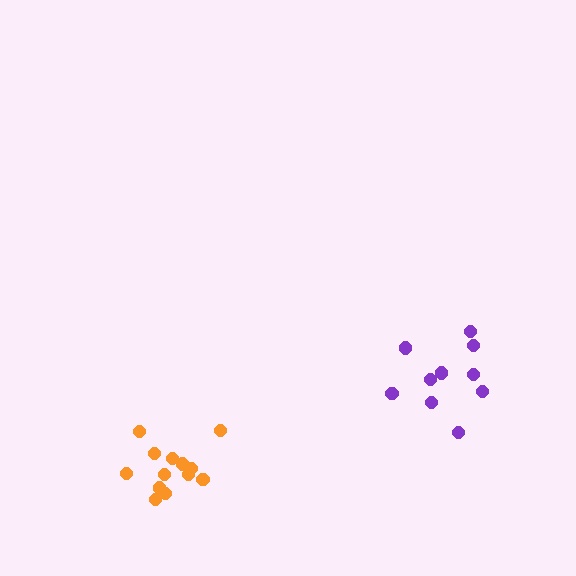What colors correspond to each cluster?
The clusters are colored: purple, orange.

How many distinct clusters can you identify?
There are 2 distinct clusters.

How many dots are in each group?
Group 1: 10 dots, Group 2: 13 dots (23 total).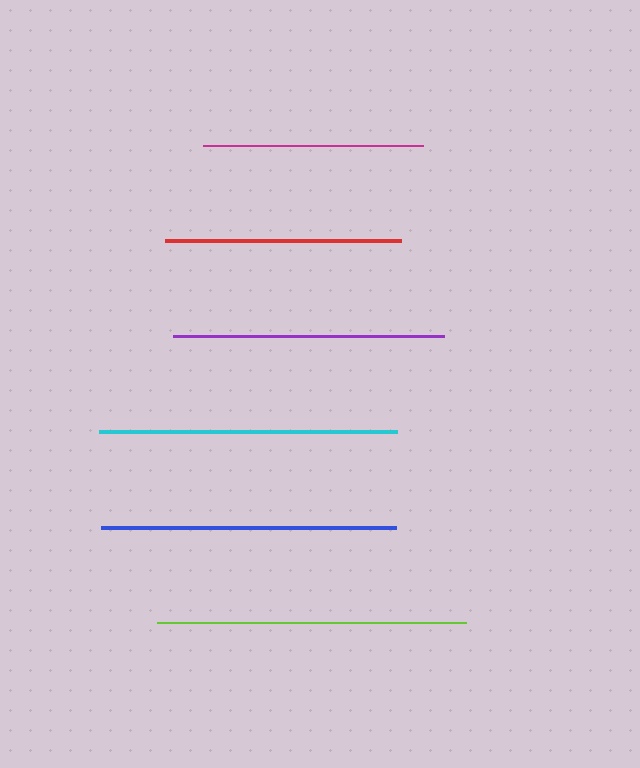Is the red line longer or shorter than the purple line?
The purple line is longer than the red line.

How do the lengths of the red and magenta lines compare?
The red and magenta lines are approximately the same length.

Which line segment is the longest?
The lime line is the longest at approximately 309 pixels.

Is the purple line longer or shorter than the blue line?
The blue line is longer than the purple line.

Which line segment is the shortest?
The magenta line is the shortest at approximately 220 pixels.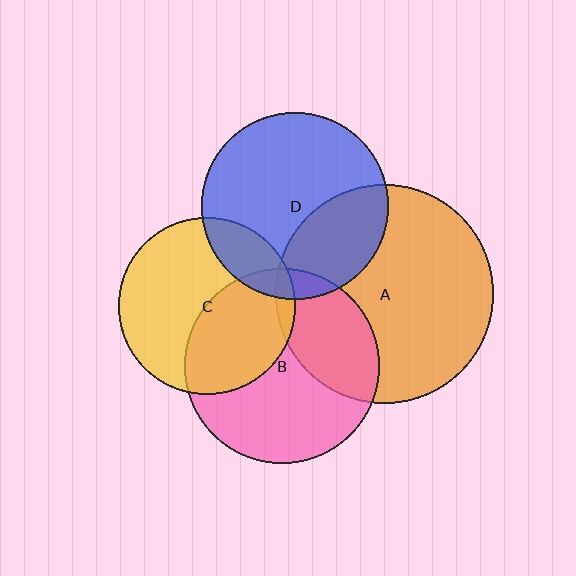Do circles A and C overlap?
Yes.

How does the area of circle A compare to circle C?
Approximately 1.5 times.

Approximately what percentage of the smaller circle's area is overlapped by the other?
Approximately 5%.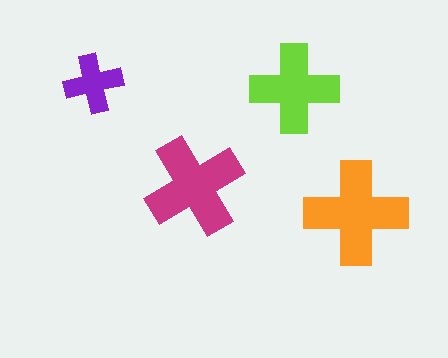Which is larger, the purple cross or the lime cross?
The lime one.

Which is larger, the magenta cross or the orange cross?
The orange one.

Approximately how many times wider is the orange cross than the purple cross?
About 2 times wider.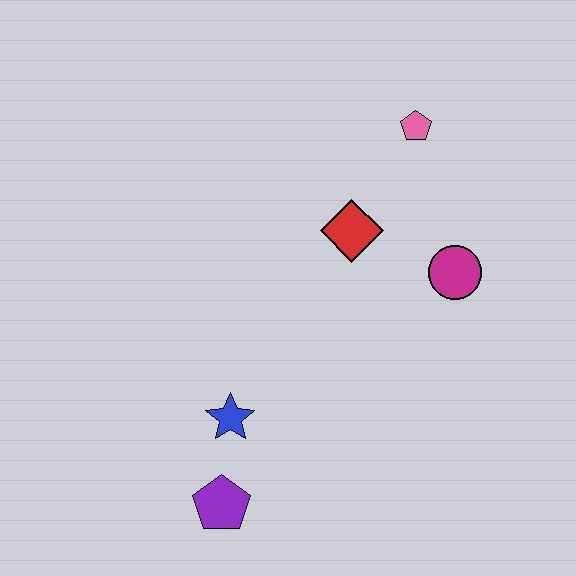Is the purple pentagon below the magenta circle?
Yes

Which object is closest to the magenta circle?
The red diamond is closest to the magenta circle.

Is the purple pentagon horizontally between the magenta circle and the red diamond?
No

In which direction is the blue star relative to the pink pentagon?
The blue star is below the pink pentagon.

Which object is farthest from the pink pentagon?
The purple pentagon is farthest from the pink pentagon.